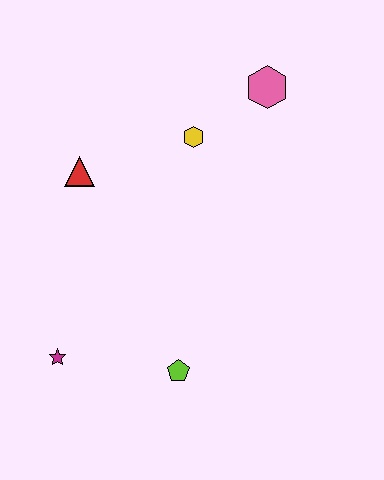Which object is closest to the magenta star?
The lime pentagon is closest to the magenta star.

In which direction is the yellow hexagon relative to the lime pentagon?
The yellow hexagon is above the lime pentagon.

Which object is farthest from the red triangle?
The lime pentagon is farthest from the red triangle.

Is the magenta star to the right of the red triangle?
No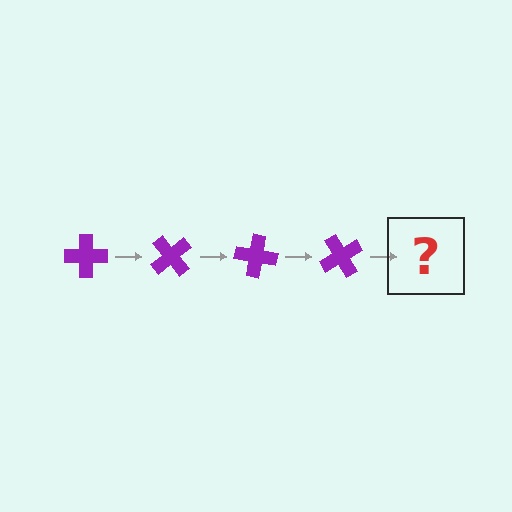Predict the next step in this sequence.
The next step is a purple cross rotated 200 degrees.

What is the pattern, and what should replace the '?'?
The pattern is that the cross rotates 50 degrees each step. The '?' should be a purple cross rotated 200 degrees.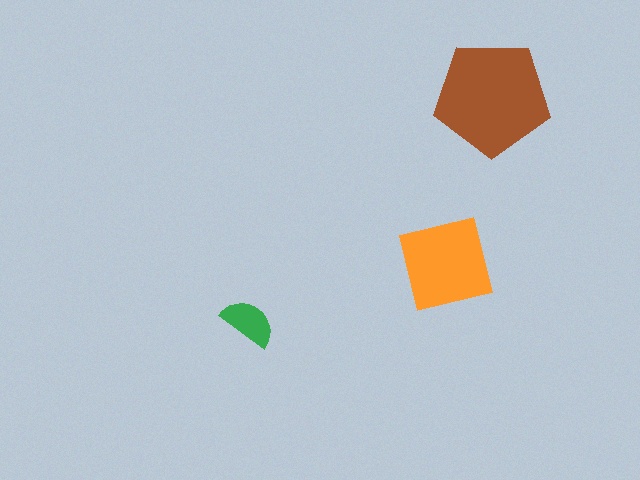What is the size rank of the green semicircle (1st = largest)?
3rd.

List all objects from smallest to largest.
The green semicircle, the orange square, the brown pentagon.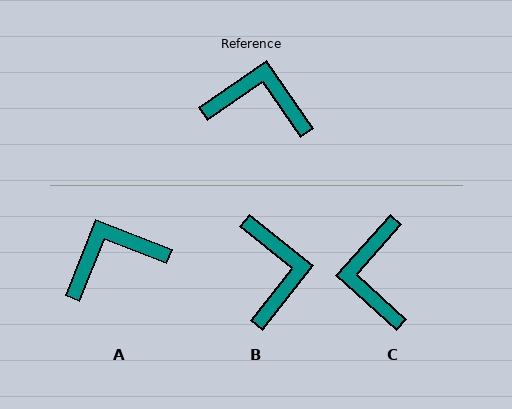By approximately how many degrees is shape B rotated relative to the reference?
Approximately 73 degrees clockwise.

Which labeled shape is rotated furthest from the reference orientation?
C, about 103 degrees away.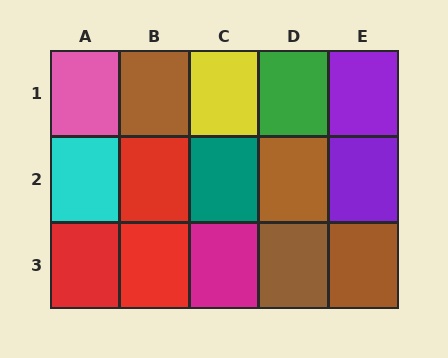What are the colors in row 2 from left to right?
Cyan, red, teal, brown, purple.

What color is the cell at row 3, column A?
Red.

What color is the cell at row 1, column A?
Pink.